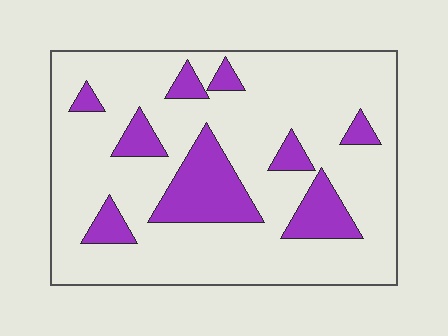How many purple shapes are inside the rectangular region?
9.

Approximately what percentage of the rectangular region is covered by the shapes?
Approximately 20%.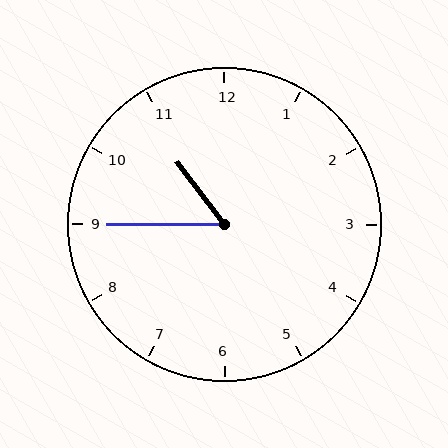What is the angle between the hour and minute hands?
Approximately 52 degrees.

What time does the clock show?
10:45.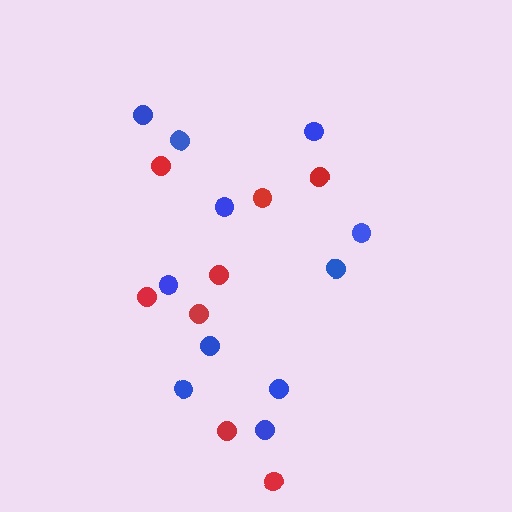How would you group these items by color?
There are 2 groups: one group of red circles (8) and one group of blue circles (11).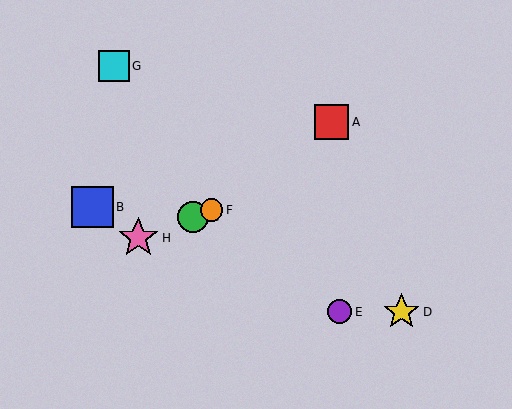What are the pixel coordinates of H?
Object H is at (138, 238).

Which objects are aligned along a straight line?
Objects C, F, H are aligned along a straight line.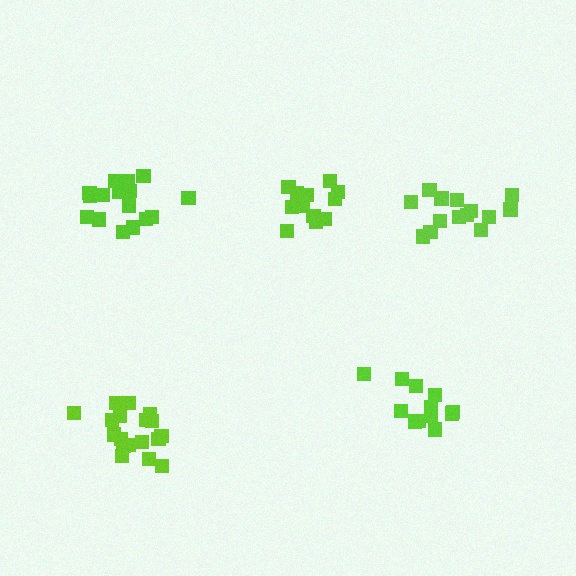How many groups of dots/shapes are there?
There are 5 groups.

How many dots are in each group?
Group 1: 14 dots, Group 2: 18 dots, Group 3: 12 dots, Group 4: 17 dots, Group 5: 13 dots (74 total).